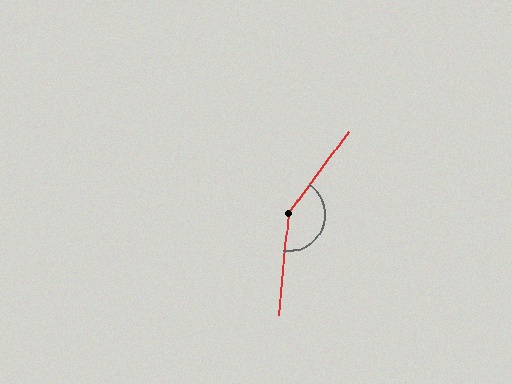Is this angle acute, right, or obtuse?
It is obtuse.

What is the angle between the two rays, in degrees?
Approximately 150 degrees.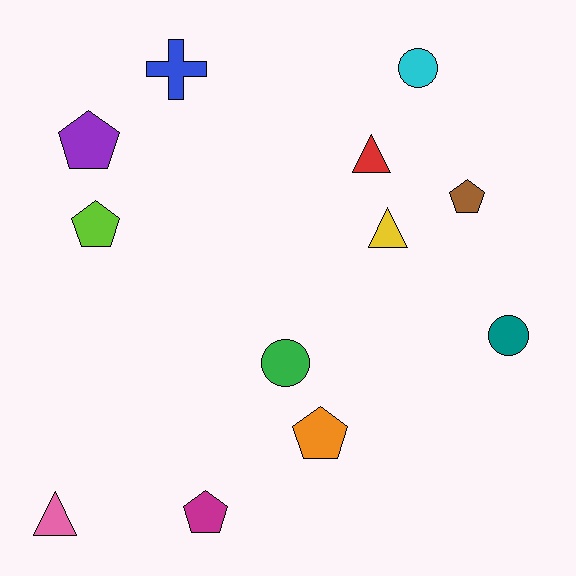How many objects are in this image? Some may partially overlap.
There are 12 objects.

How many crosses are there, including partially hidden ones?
There is 1 cross.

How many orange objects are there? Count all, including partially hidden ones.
There is 1 orange object.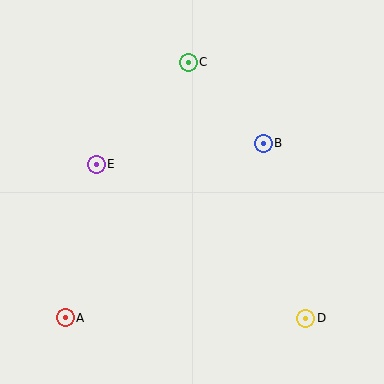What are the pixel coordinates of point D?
Point D is at (306, 318).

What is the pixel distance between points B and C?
The distance between B and C is 110 pixels.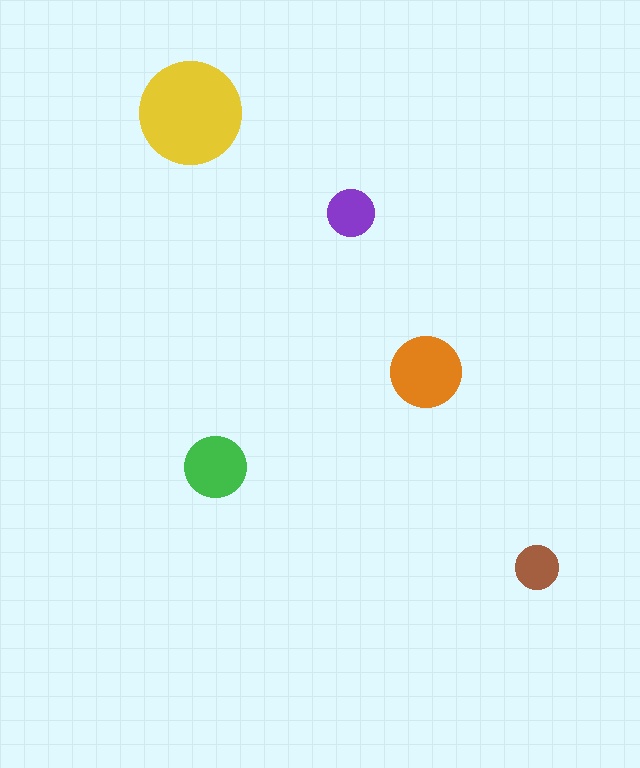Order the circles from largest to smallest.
the yellow one, the orange one, the green one, the purple one, the brown one.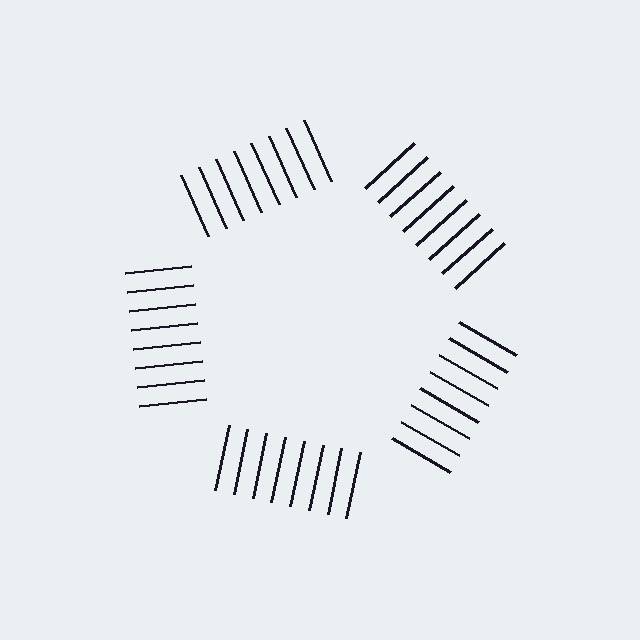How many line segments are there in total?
40 — 8 along each of the 5 edges.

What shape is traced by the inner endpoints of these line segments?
An illusory pentagon — the line segments terminate on its edges but no continuous stroke is drawn.